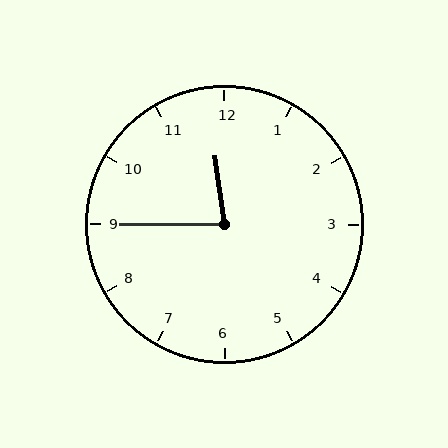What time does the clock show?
11:45.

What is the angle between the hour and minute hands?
Approximately 82 degrees.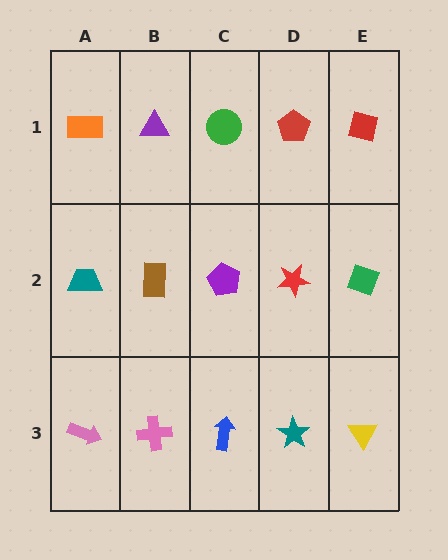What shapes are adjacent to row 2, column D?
A red pentagon (row 1, column D), a teal star (row 3, column D), a purple pentagon (row 2, column C), a green diamond (row 2, column E).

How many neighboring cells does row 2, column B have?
4.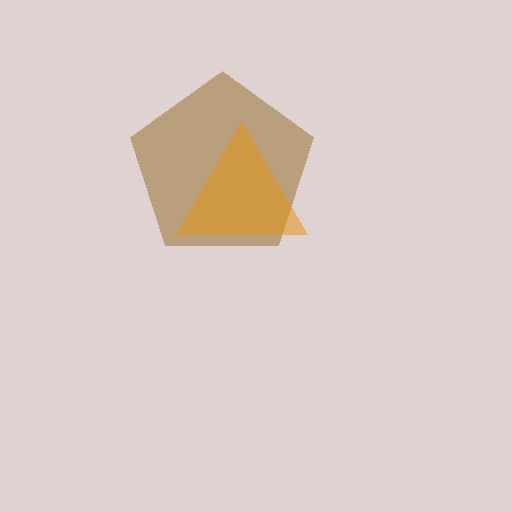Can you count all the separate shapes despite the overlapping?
Yes, there are 2 separate shapes.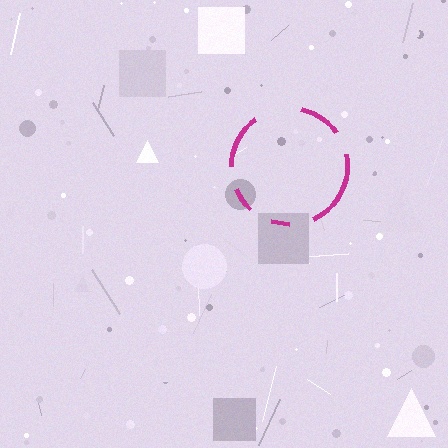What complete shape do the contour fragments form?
The contour fragments form a circle.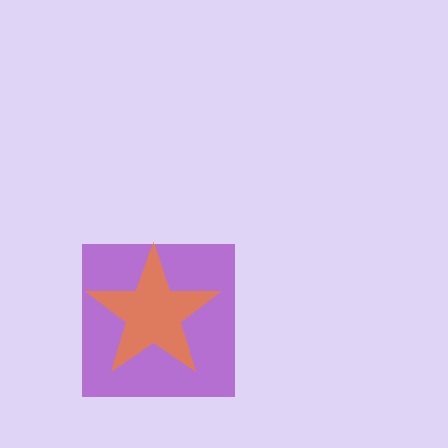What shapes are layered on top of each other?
The layered shapes are: a purple square, an orange star.